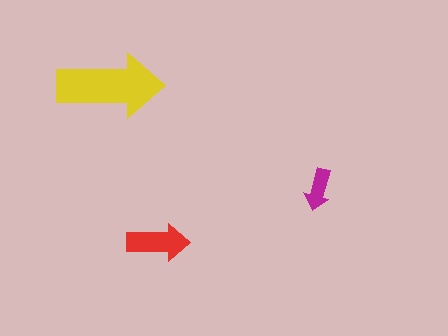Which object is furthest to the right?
The magenta arrow is rightmost.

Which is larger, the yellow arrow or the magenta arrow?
The yellow one.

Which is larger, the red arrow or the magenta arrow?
The red one.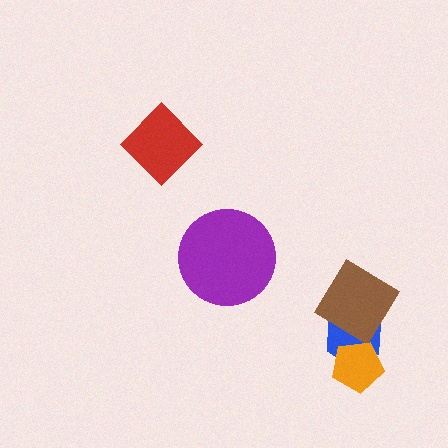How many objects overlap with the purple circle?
0 objects overlap with the purple circle.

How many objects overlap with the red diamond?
0 objects overlap with the red diamond.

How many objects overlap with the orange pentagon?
1 object overlaps with the orange pentagon.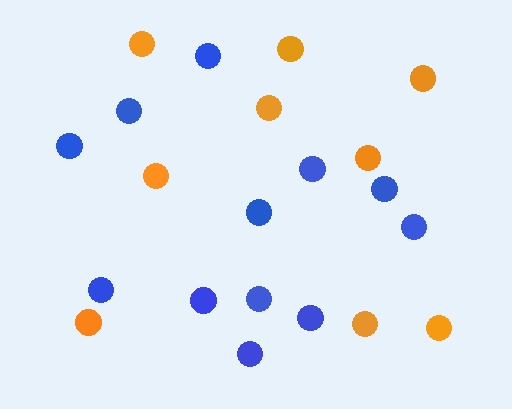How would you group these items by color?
There are 2 groups: one group of orange circles (9) and one group of blue circles (12).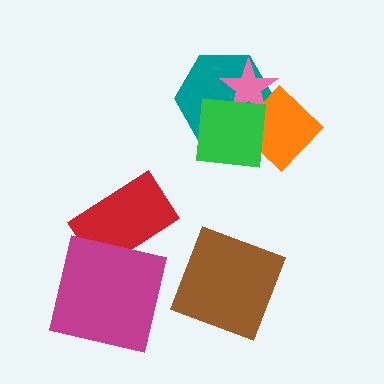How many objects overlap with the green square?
3 objects overlap with the green square.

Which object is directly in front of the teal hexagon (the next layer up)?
The pink star is directly in front of the teal hexagon.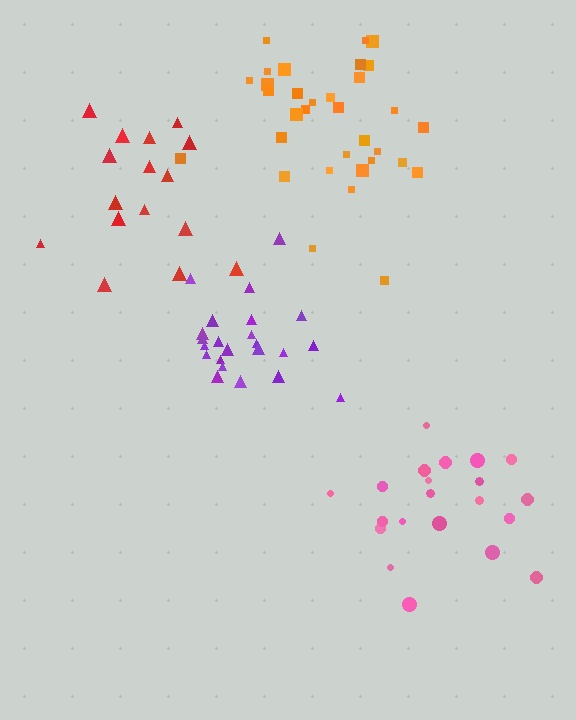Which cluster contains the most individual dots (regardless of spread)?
Orange (33).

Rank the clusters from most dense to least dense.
purple, orange, pink, red.